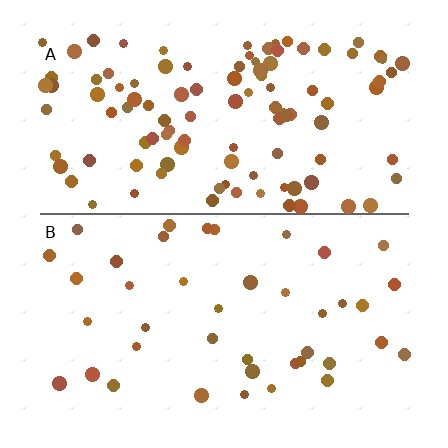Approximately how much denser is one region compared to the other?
Approximately 2.7× — region A over region B.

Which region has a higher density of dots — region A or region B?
A (the top).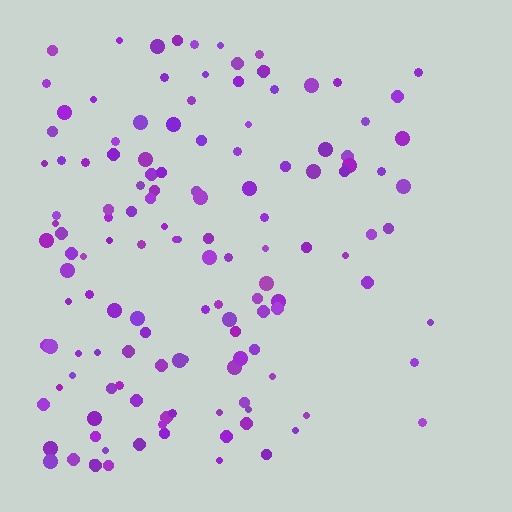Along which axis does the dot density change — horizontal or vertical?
Horizontal.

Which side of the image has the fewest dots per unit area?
The right.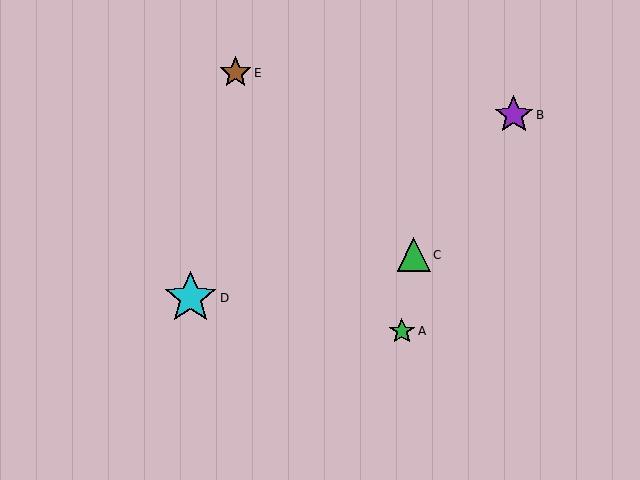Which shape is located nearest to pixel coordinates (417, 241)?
The green triangle (labeled C) at (414, 255) is nearest to that location.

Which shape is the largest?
The cyan star (labeled D) is the largest.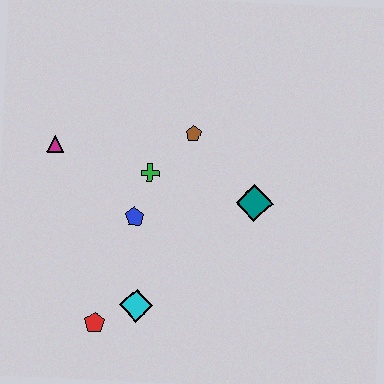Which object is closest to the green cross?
The blue pentagon is closest to the green cross.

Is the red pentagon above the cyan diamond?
No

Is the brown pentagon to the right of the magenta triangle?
Yes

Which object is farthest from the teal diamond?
The magenta triangle is farthest from the teal diamond.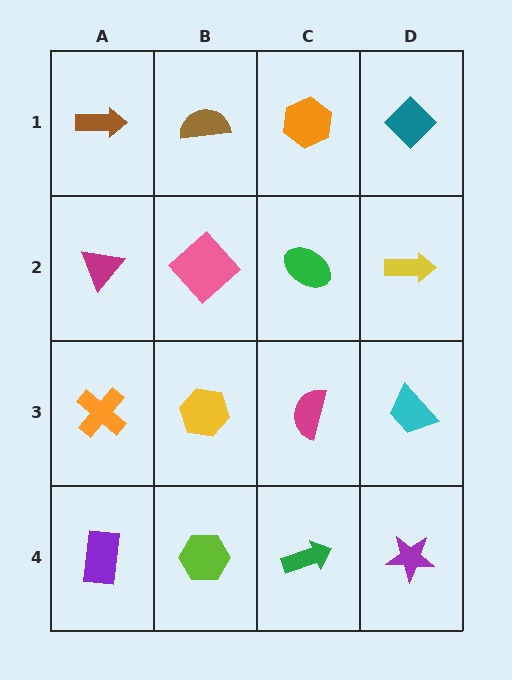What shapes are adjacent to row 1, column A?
A magenta triangle (row 2, column A), a brown semicircle (row 1, column B).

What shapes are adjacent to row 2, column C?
An orange hexagon (row 1, column C), a magenta semicircle (row 3, column C), a pink diamond (row 2, column B), a yellow arrow (row 2, column D).